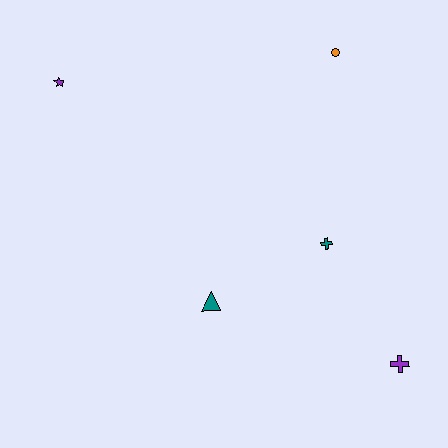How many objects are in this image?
There are 5 objects.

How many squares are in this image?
There are no squares.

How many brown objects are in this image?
There are no brown objects.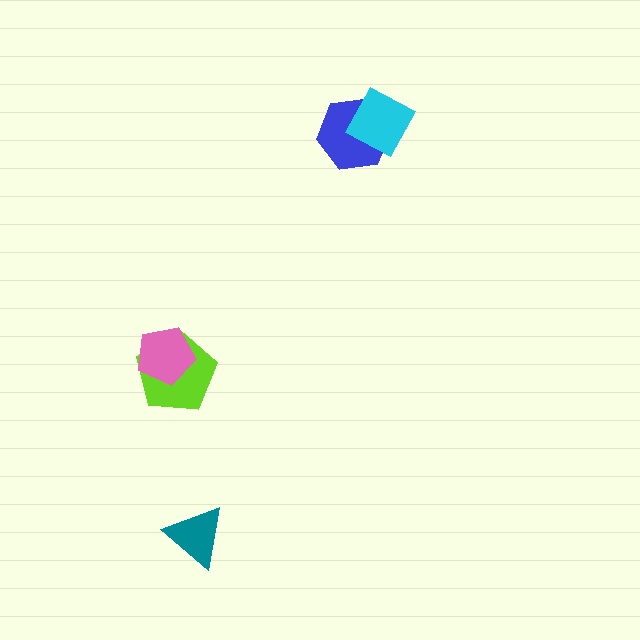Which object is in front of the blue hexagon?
The cyan square is in front of the blue hexagon.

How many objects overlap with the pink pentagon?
1 object overlaps with the pink pentagon.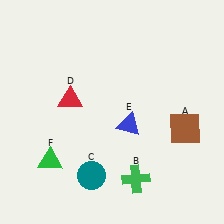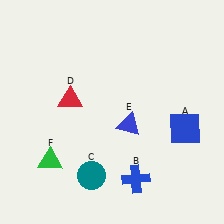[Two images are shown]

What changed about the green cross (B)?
In Image 1, B is green. In Image 2, it changed to blue.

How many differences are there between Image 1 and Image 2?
There are 2 differences between the two images.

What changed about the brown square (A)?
In Image 1, A is brown. In Image 2, it changed to blue.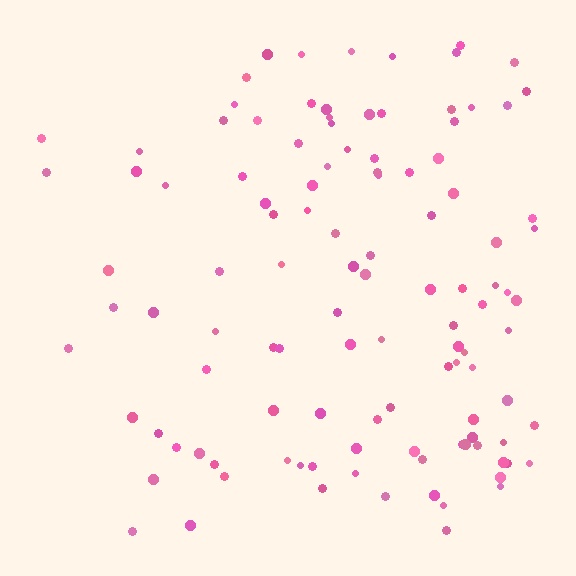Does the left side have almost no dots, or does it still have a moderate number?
Still a moderate number, just noticeably fewer than the right.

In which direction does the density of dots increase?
From left to right, with the right side densest.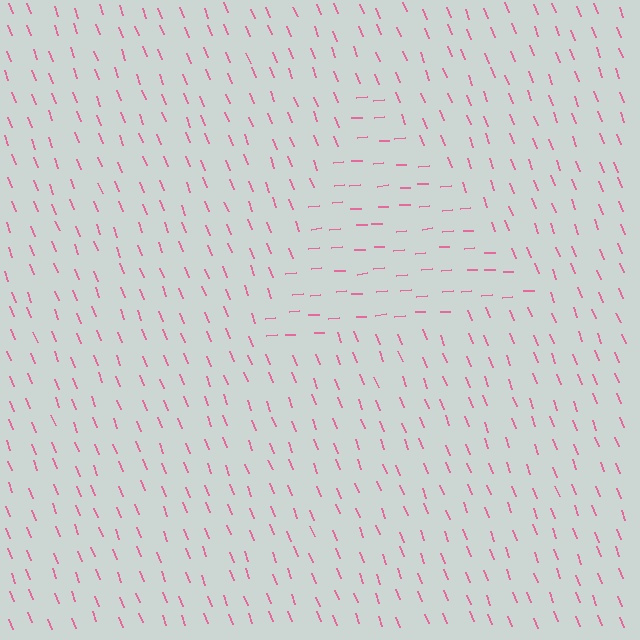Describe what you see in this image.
The image is filled with small pink line segments. A triangle region in the image has lines oriented differently from the surrounding lines, creating a visible texture boundary.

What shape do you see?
I see a triangle.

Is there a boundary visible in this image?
Yes, there is a texture boundary formed by a change in line orientation.